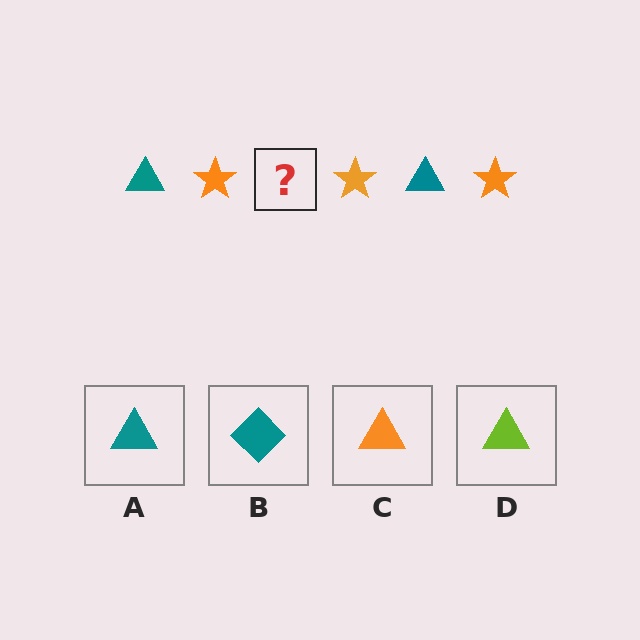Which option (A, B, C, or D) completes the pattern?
A.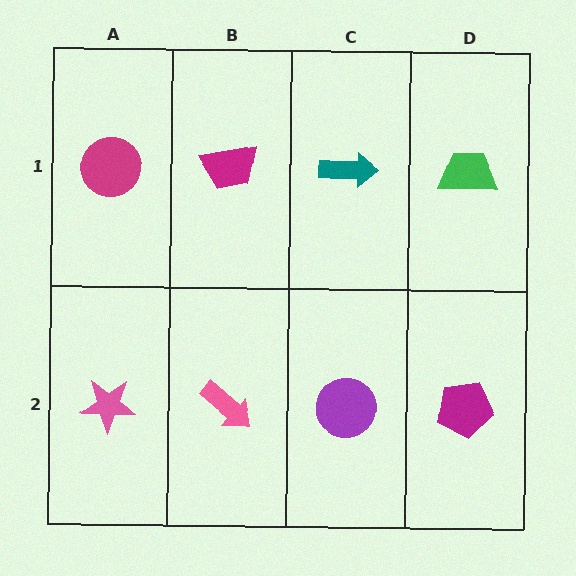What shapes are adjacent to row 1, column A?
A pink star (row 2, column A), a magenta trapezoid (row 1, column B).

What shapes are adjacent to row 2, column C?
A teal arrow (row 1, column C), a pink arrow (row 2, column B), a magenta pentagon (row 2, column D).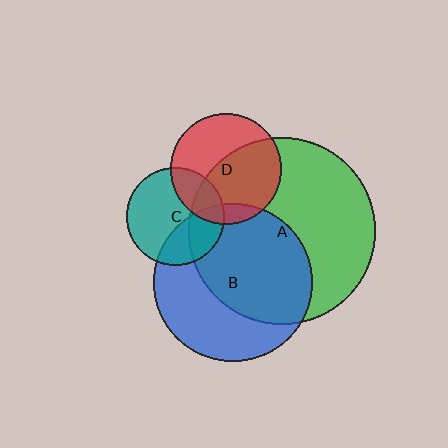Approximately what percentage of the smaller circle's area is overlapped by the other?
Approximately 10%.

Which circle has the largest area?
Circle A (green).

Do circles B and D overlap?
Yes.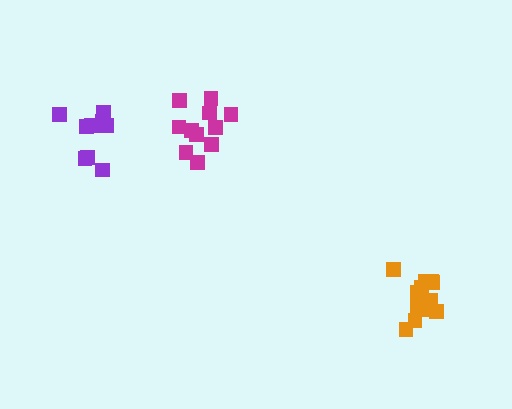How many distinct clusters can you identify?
There are 3 distinct clusters.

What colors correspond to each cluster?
The clusters are colored: magenta, purple, orange.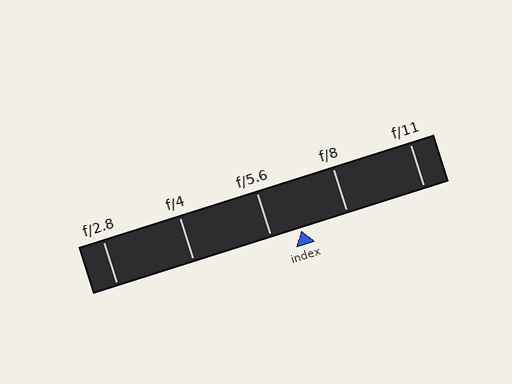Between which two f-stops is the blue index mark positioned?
The index mark is between f/5.6 and f/8.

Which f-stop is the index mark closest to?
The index mark is closest to f/5.6.